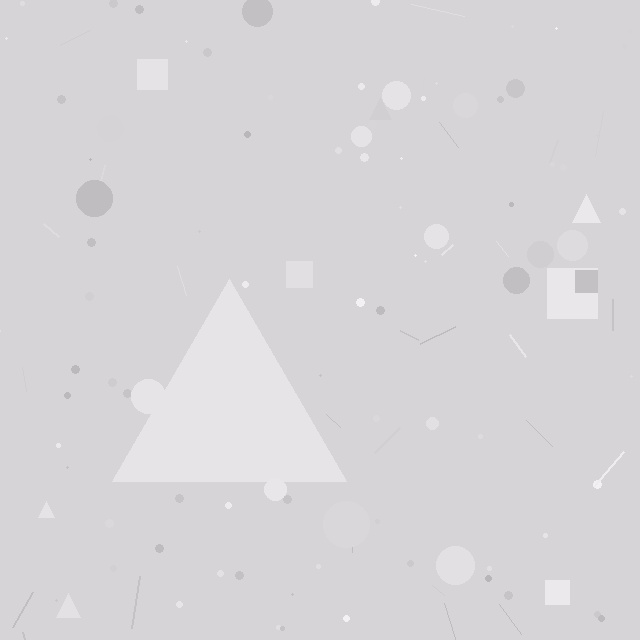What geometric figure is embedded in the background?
A triangle is embedded in the background.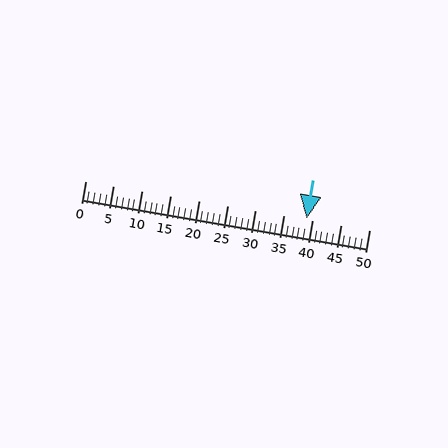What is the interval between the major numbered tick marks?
The major tick marks are spaced 5 units apart.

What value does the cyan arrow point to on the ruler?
The cyan arrow points to approximately 39.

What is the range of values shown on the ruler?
The ruler shows values from 0 to 50.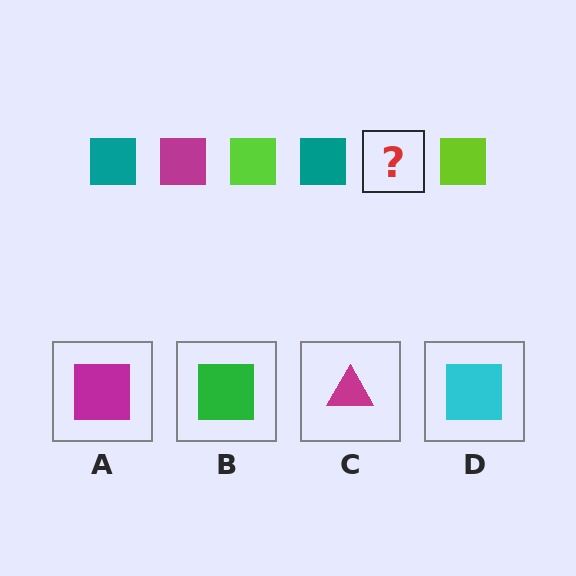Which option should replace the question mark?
Option A.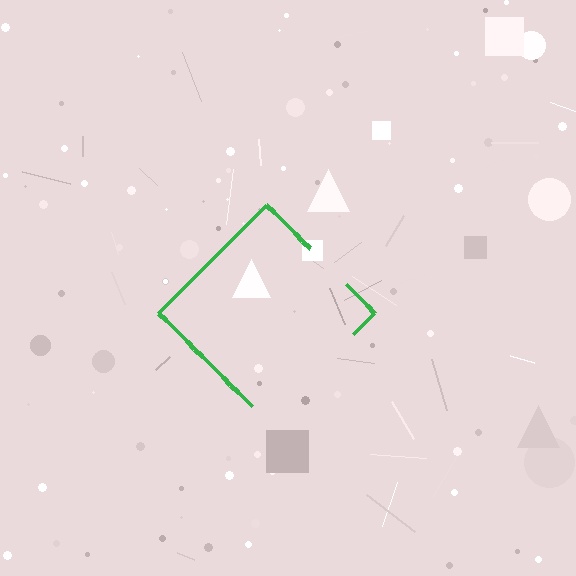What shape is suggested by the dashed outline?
The dashed outline suggests a diamond.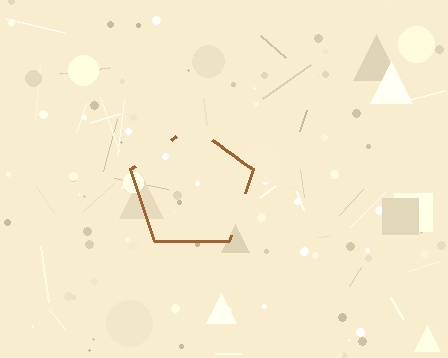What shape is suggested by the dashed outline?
The dashed outline suggests a pentagon.